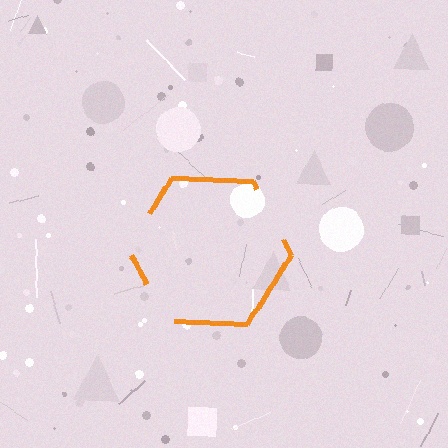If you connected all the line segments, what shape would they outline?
They would outline a hexagon.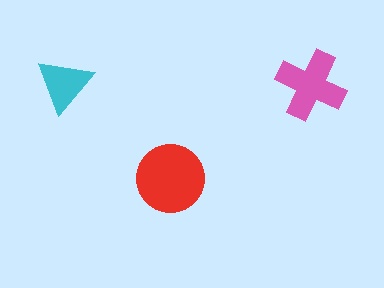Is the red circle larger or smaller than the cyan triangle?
Larger.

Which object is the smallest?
The cyan triangle.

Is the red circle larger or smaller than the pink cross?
Larger.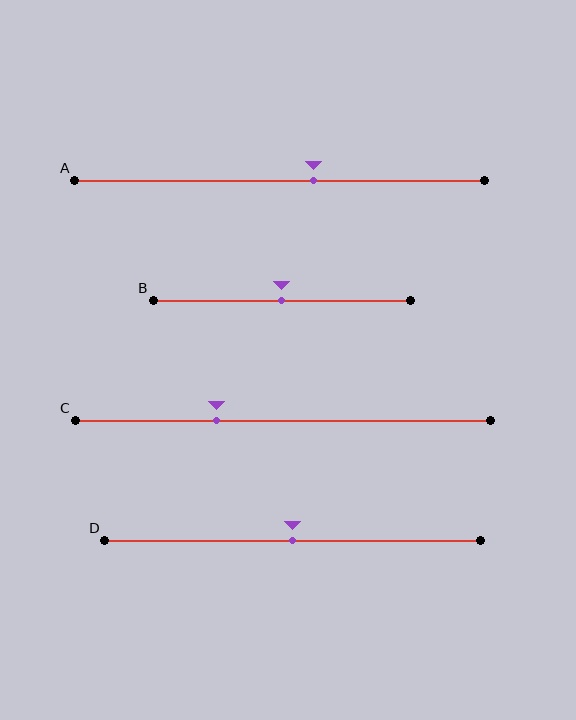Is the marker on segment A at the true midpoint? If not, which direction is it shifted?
No, the marker on segment A is shifted to the right by about 8% of the segment length.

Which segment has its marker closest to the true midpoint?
Segment B has its marker closest to the true midpoint.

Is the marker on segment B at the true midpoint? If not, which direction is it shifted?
Yes, the marker on segment B is at the true midpoint.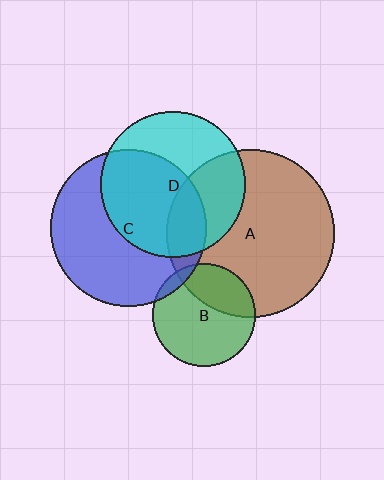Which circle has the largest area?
Circle A (brown).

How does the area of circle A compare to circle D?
Approximately 1.3 times.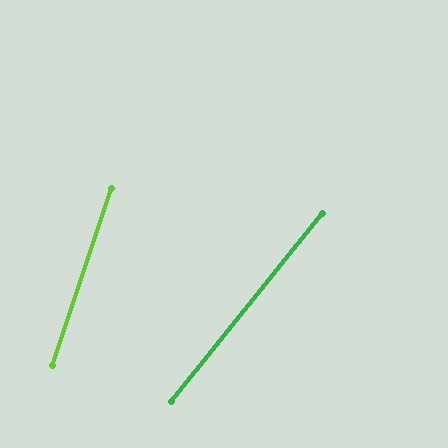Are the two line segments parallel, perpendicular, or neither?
Neither parallel nor perpendicular — they differ by about 20°.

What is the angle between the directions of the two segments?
Approximately 20 degrees.